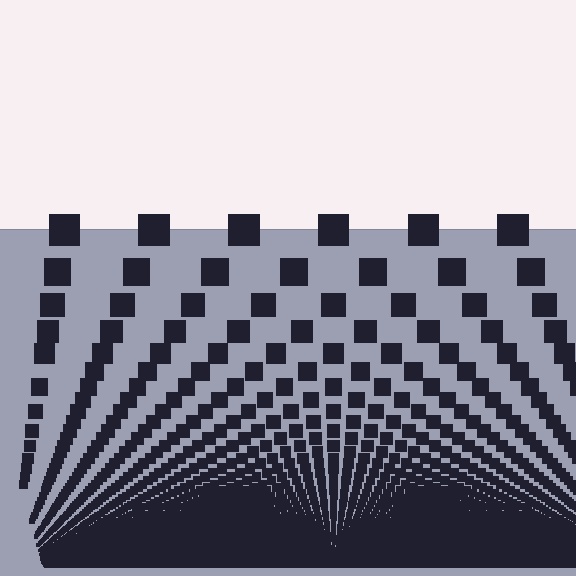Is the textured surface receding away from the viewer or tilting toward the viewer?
The surface appears to tilt toward the viewer. Texture elements get larger and sparser toward the top.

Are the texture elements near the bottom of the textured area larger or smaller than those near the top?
Smaller. The gradient is inverted — elements near the bottom are smaller and denser.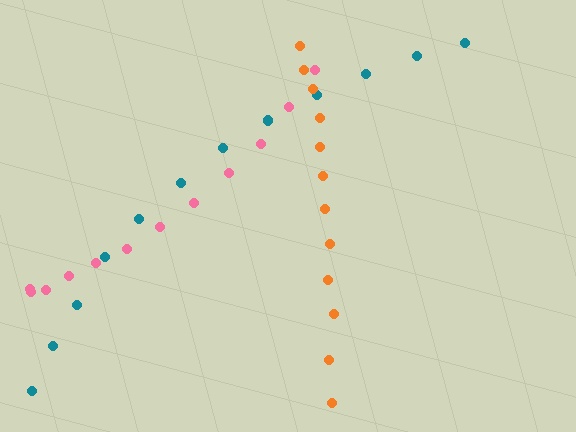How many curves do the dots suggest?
There are 3 distinct paths.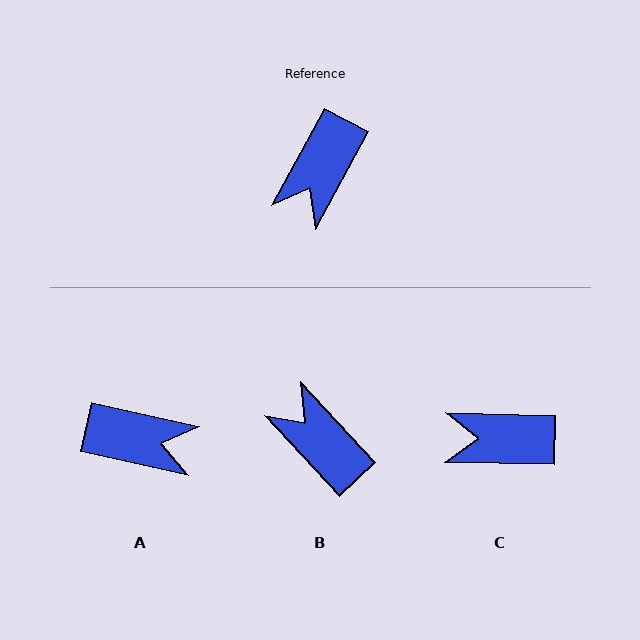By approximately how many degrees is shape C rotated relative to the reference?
Approximately 63 degrees clockwise.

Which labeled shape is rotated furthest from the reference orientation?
B, about 109 degrees away.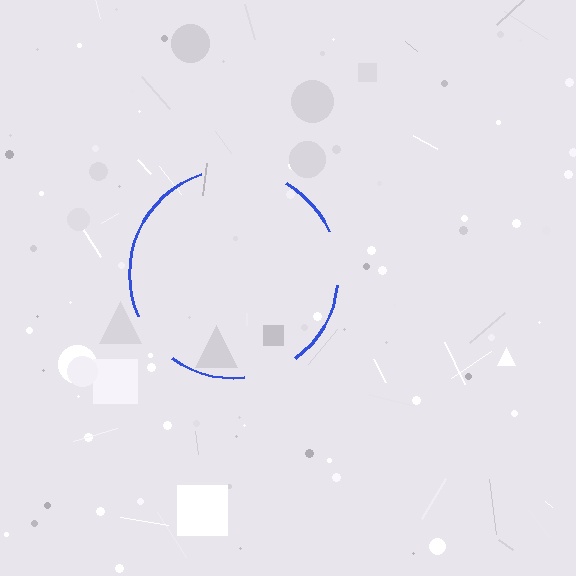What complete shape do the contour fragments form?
The contour fragments form a circle.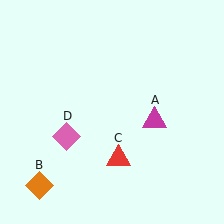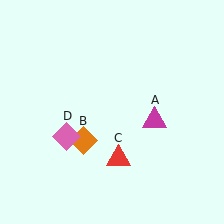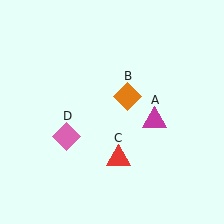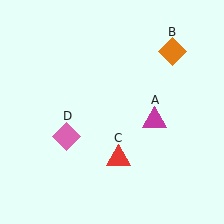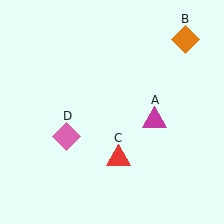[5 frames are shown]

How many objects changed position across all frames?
1 object changed position: orange diamond (object B).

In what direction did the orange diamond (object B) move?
The orange diamond (object B) moved up and to the right.